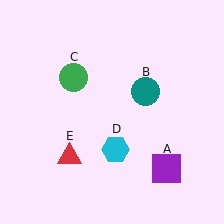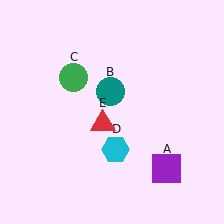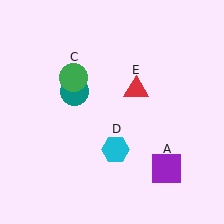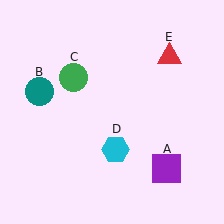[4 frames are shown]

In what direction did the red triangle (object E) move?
The red triangle (object E) moved up and to the right.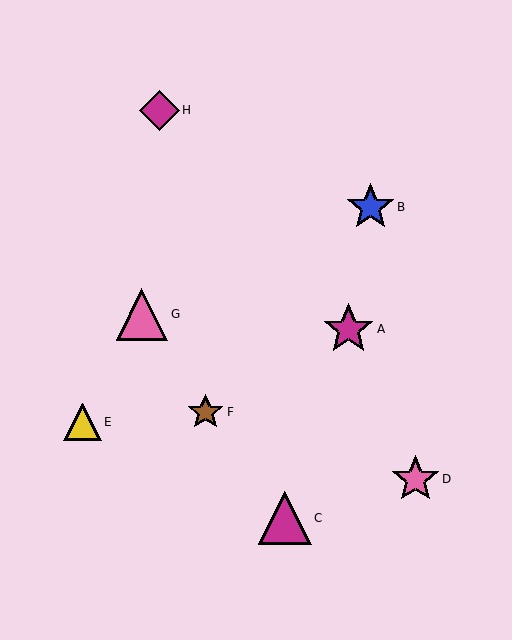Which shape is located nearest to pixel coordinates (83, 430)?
The yellow triangle (labeled E) at (82, 422) is nearest to that location.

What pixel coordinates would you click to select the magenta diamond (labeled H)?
Click at (159, 110) to select the magenta diamond H.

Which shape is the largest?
The magenta triangle (labeled C) is the largest.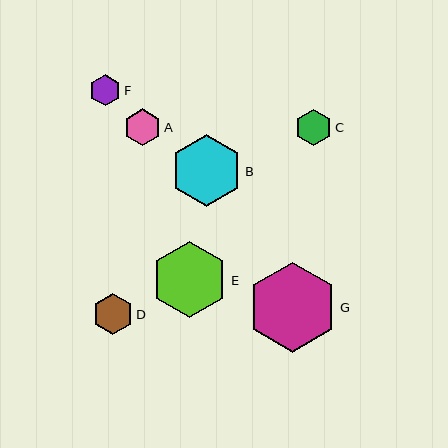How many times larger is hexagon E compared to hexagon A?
Hexagon E is approximately 2.1 times the size of hexagon A.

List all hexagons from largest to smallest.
From largest to smallest: G, E, B, D, A, C, F.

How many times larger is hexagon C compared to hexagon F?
Hexagon C is approximately 1.2 times the size of hexagon F.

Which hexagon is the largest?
Hexagon G is the largest with a size of approximately 90 pixels.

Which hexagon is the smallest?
Hexagon F is the smallest with a size of approximately 31 pixels.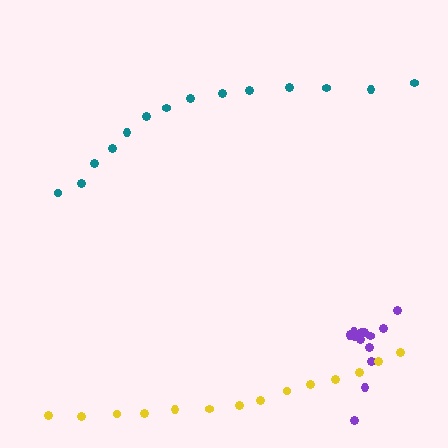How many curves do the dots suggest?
There are 3 distinct paths.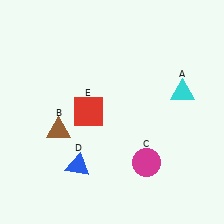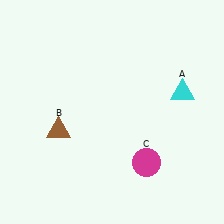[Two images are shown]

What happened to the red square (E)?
The red square (E) was removed in Image 2. It was in the top-left area of Image 1.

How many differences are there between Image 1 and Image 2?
There are 2 differences between the two images.